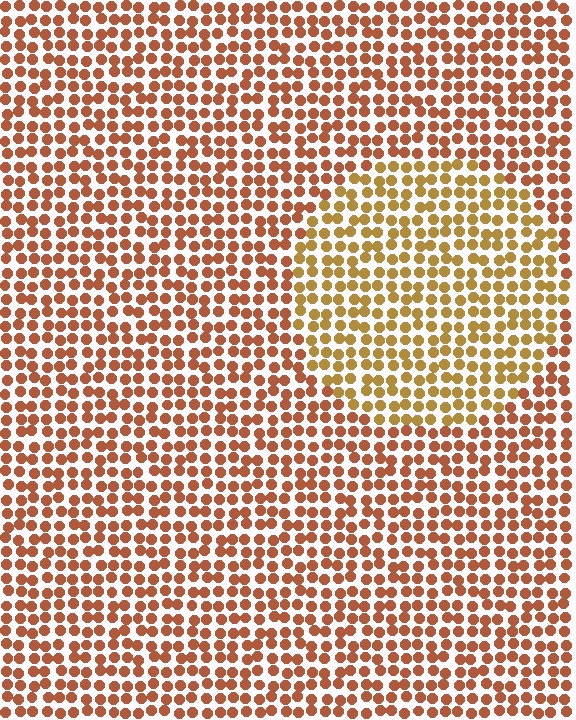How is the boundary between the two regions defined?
The boundary is defined purely by a slight shift in hue (about 27 degrees). Spacing, size, and orientation are identical on both sides.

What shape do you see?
I see a circle.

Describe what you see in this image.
The image is filled with small brown elements in a uniform arrangement. A circle-shaped region is visible where the elements are tinted to a slightly different hue, forming a subtle color boundary.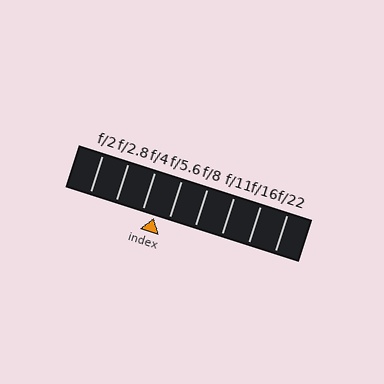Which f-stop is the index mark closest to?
The index mark is closest to f/4.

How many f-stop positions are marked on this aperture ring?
There are 8 f-stop positions marked.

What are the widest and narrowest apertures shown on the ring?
The widest aperture shown is f/2 and the narrowest is f/22.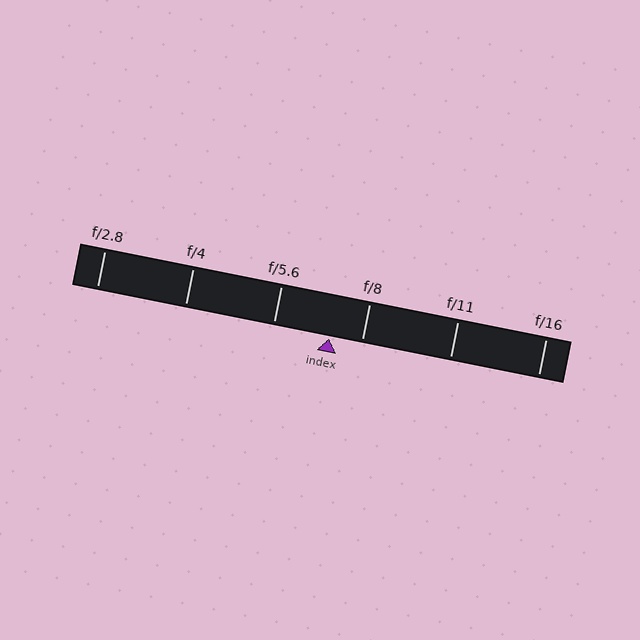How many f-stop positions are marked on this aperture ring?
There are 6 f-stop positions marked.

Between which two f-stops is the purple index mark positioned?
The index mark is between f/5.6 and f/8.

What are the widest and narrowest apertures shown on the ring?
The widest aperture shown is f/2.8 and the narrowest is f/16.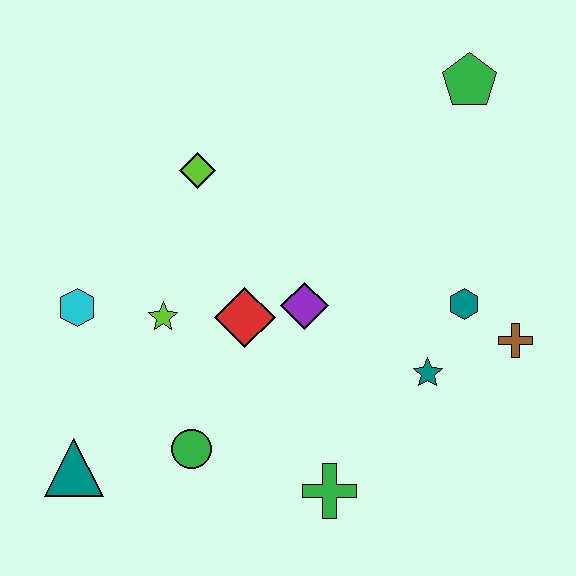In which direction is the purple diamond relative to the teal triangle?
The purple diamond is to the right of the teal triangle.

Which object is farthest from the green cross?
The green pentagon is farthest from the green cross.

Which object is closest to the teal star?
The teal hexagon is closest to the teal star.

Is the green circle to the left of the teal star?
Yes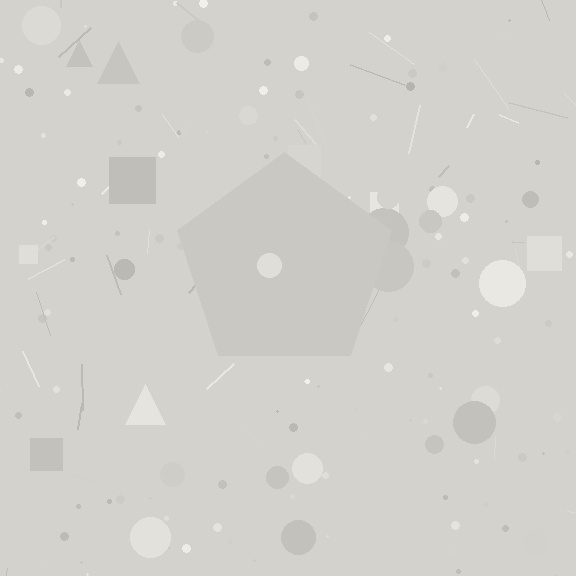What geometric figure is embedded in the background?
A pentagon is embedded in the background.